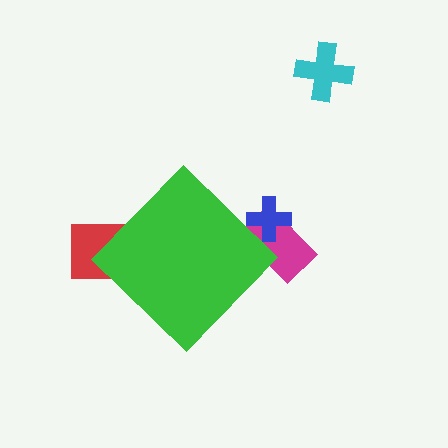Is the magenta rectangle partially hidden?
Yes, the magenta rectangle is partially hidden behind the green diamond.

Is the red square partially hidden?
Yes, the red square is partially hidden behind the green diamond.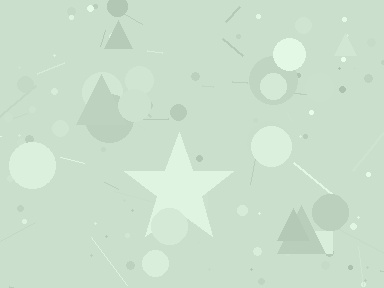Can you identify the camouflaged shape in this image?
The camouflaged shape is a star.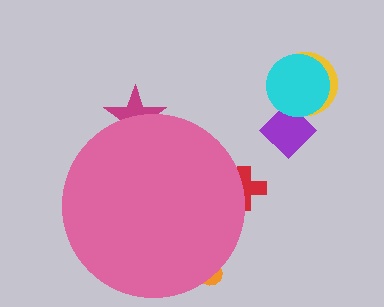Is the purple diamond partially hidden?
No, the purple diamond is fully visible.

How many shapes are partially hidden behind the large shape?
3 shapes are partially hidden.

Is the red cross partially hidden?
Yes, the red cross is partially hidden behind the pink circle.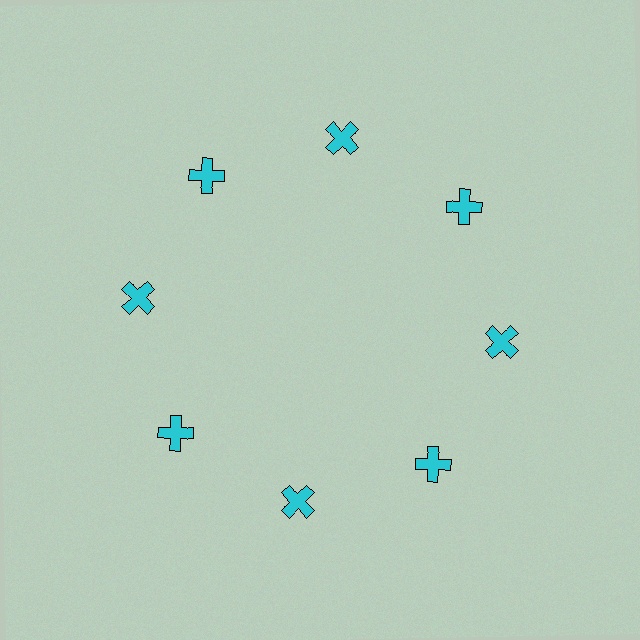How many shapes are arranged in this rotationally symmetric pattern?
There are 8 shapes, arranged in 8 groups of 1.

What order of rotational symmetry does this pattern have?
This pattern has 8-fold rotational symmetry.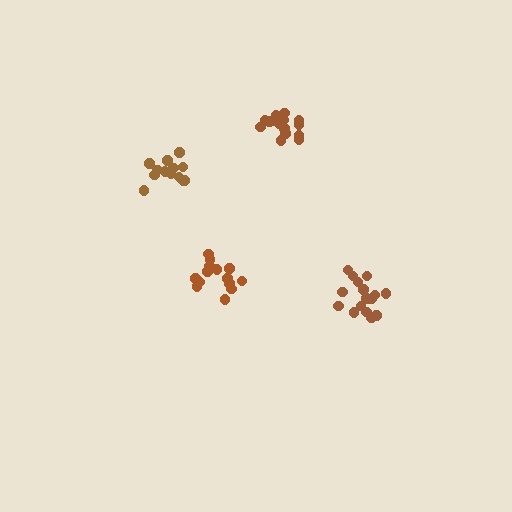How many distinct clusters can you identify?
There are 4 distinct clusters.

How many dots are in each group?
Group 1: 15 dots, Group 2: 17 dots, Group 3: 13 dots, Group 4: 15 dots (60 total).